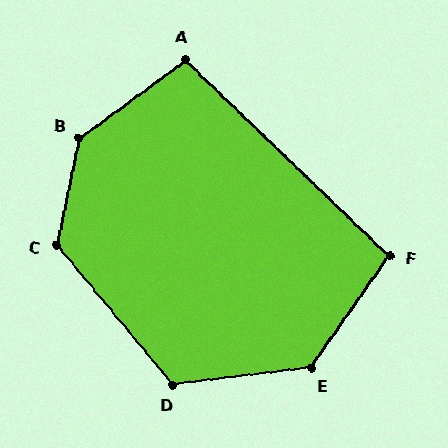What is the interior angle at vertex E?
Approximately 132 degrees (obtuse).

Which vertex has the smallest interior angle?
F, at approximately 99 degrees.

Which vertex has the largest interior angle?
B, at approximately 138 degrees.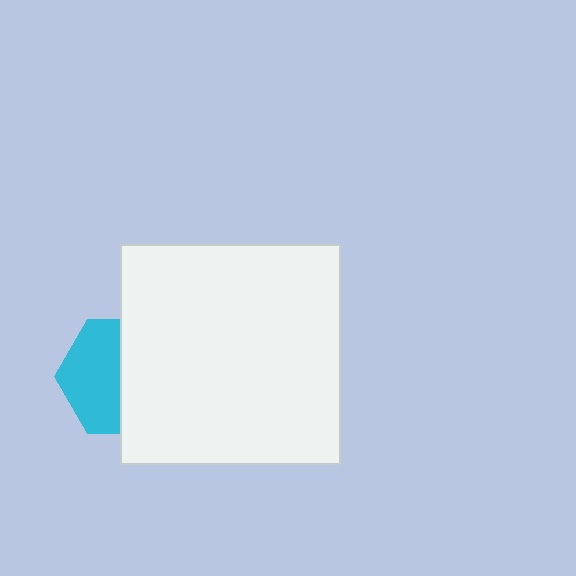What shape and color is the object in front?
The object in front is a white square.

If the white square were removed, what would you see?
You would see the complete cyan hexagon.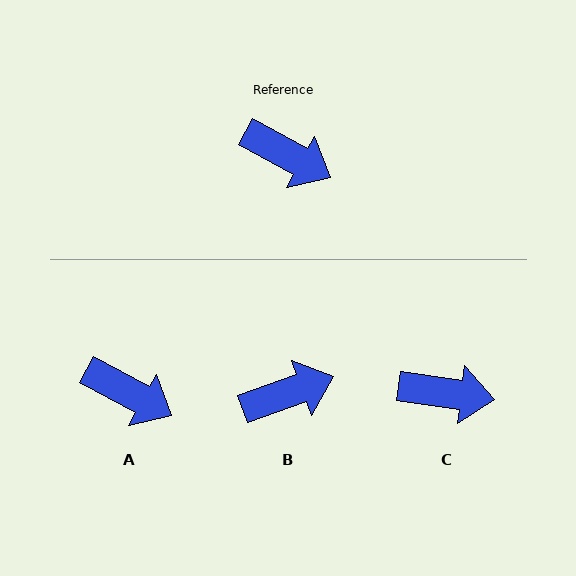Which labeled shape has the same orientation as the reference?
A.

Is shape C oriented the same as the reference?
No, it is off by about 21 degrees.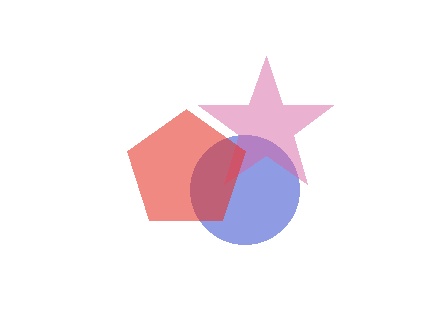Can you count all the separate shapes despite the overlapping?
Yes, there are 3 separate shapes.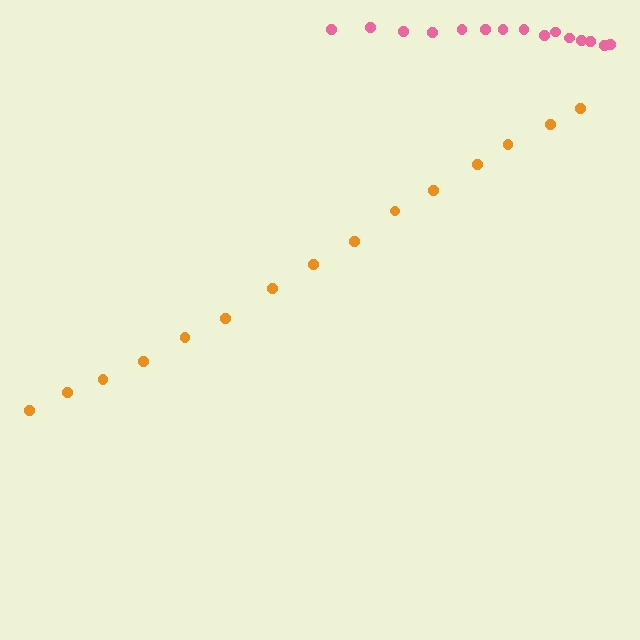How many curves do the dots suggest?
There are 2 distinct paths.